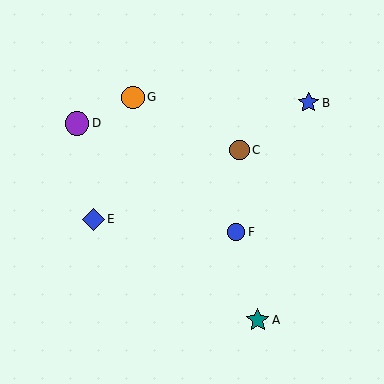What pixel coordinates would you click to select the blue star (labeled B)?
Click at (308, 103) to select the blue star B.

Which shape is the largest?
The purple circle (labeled D) is the largest.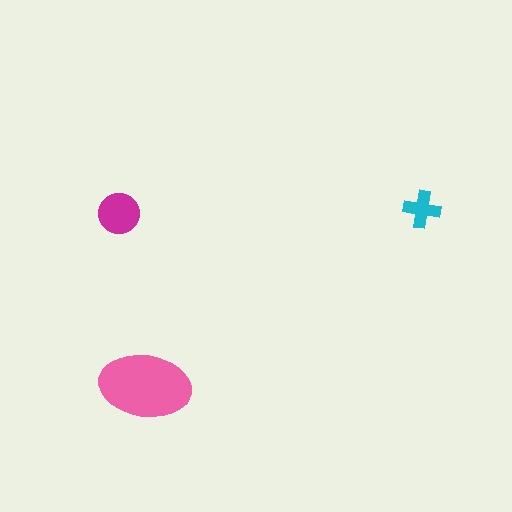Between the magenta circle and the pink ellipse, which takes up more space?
The pink ellipse.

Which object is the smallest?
The cyan cross.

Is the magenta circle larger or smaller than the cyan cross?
Larger.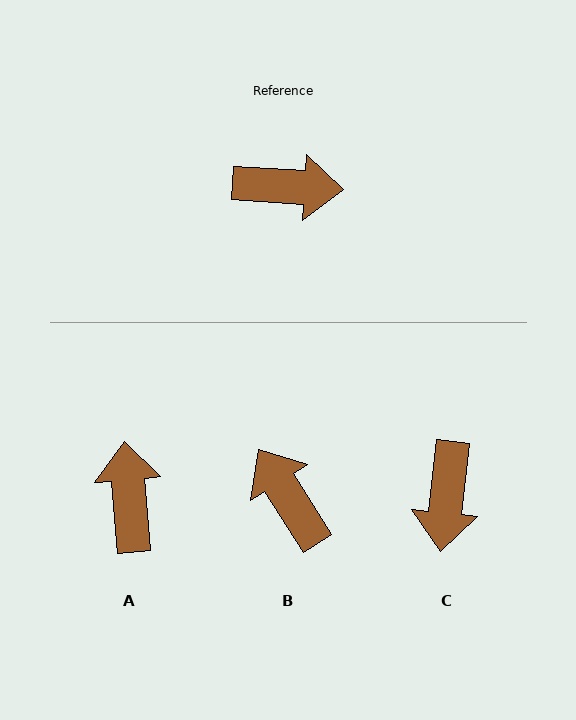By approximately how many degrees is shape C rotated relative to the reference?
Approximately 93 degrees clockwise.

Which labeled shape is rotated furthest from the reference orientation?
B, about 126 degrees away.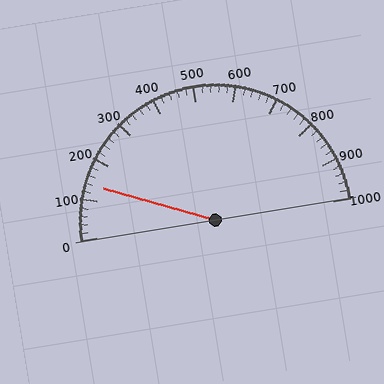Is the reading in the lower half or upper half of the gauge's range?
The reading is in the lower half of the range (0 to 1000).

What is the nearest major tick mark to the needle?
The nearest major tick mark is 100.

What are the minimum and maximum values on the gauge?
The gauge ranges from 0 to 1000.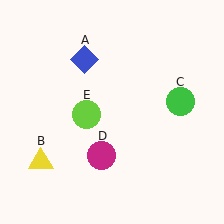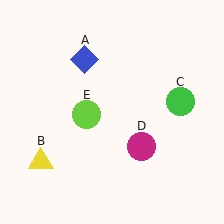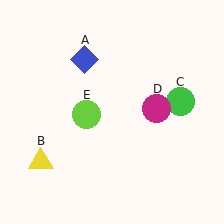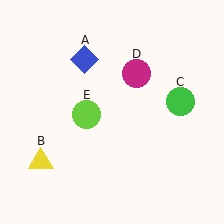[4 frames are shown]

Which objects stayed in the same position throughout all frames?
Blue diamond (object A) and yellow triangle (object B) and green circle (object C) and lime circle (object E) remained stationary.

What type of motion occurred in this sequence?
The magenta circle (object D) rotated counterclockwise around the center of the scene.